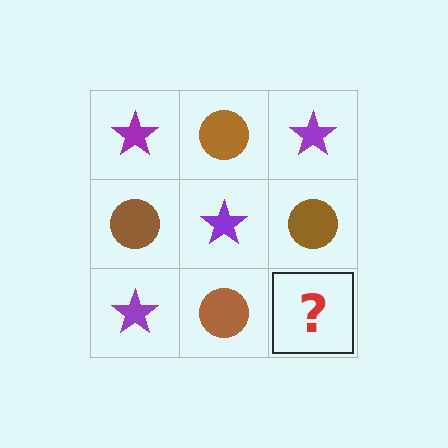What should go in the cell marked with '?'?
The missing cell should contain a purple star.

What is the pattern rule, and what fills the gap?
The rule is that it alternates purple star and brown circle in a checkerboard pattern. The gap should be filled with a purple star.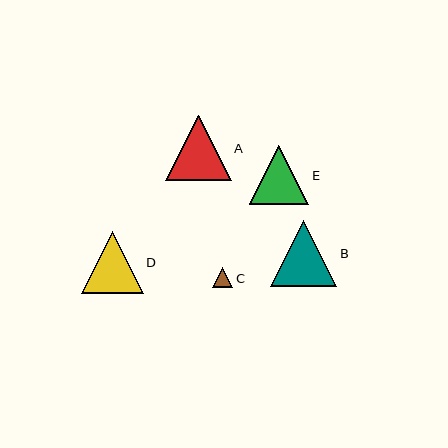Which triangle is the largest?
Triangle B is the largest with a size of approximately 66 pixels.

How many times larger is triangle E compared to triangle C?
Triangle E is approximately 2.9 times the size of triangle C.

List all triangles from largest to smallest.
From largest to smallest: B, A, D, E, C.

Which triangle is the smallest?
Triangle C is the smallest with a size of approximately 20 pixels.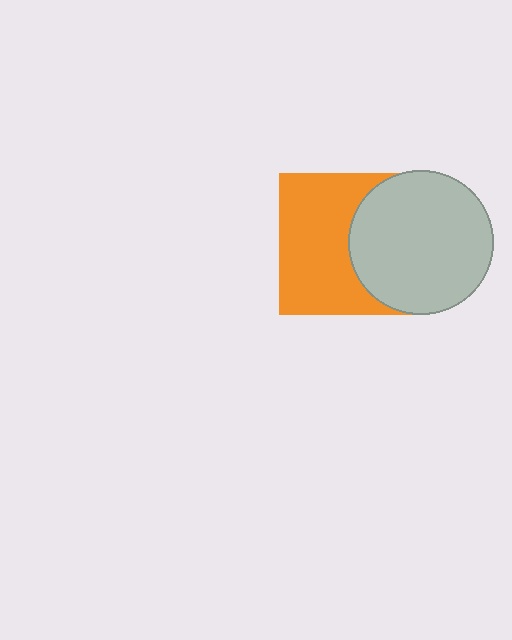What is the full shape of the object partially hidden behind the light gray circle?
The partially hidden object is an orange square.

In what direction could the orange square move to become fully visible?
The orange square could move left. That would shift it out from behind the light gray circle entirely.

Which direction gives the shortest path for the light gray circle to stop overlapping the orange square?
Moving right gives the shortest separation.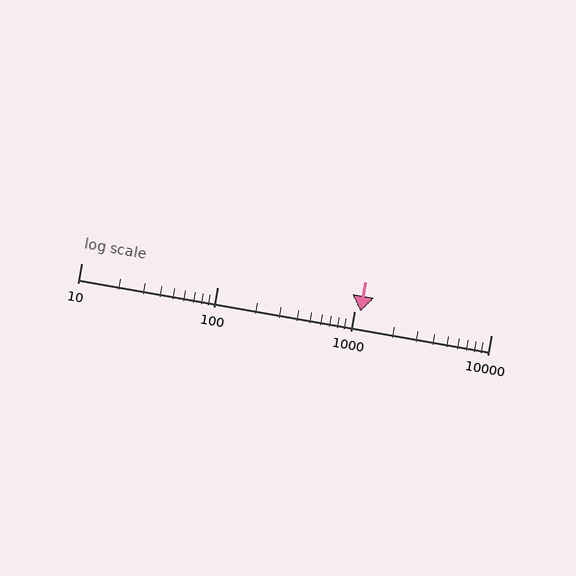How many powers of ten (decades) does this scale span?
The scale spans 3 decades, from 10 to 10000.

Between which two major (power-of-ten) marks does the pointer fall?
The pointer is between 1000 and 10000.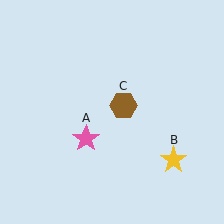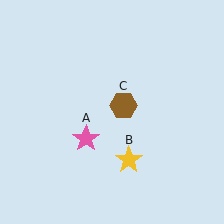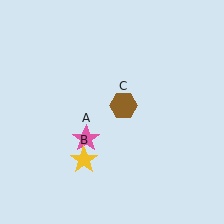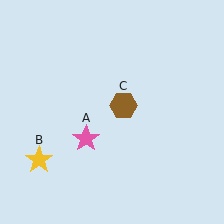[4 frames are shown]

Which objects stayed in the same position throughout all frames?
Pink star (object A) and brown hexagon (object C) remained stationary.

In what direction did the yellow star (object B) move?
The yellow star (object B) moved left.